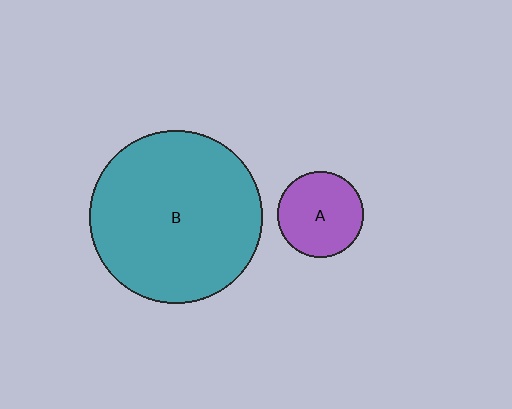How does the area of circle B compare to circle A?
Approximately 4.1 times.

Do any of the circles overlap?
No, none of the circles overlap.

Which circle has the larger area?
Circle B (teal).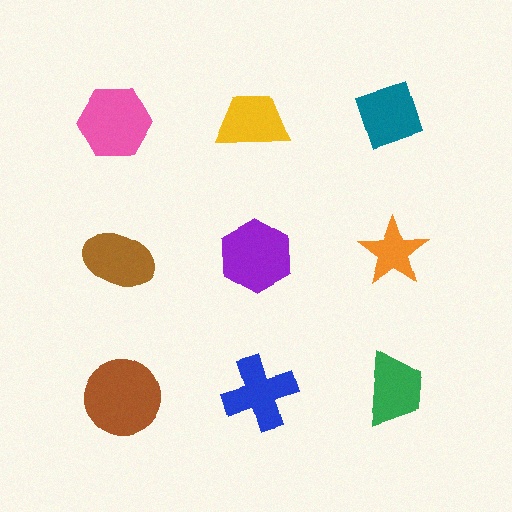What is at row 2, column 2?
A purple hexagon.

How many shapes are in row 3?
3 shapes.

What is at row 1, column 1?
A pink hexagon.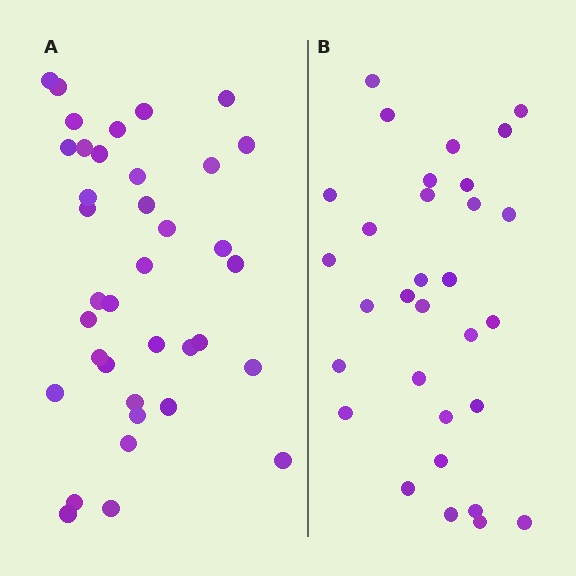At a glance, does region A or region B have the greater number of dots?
Region A (the left region) has more dots.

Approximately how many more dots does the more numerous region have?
Region A has about 6 more dots than region B.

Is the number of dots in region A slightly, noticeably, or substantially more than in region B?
Region A has only slightly more — the two regions are fairly close. The ratio is roughly 1.2 to 1.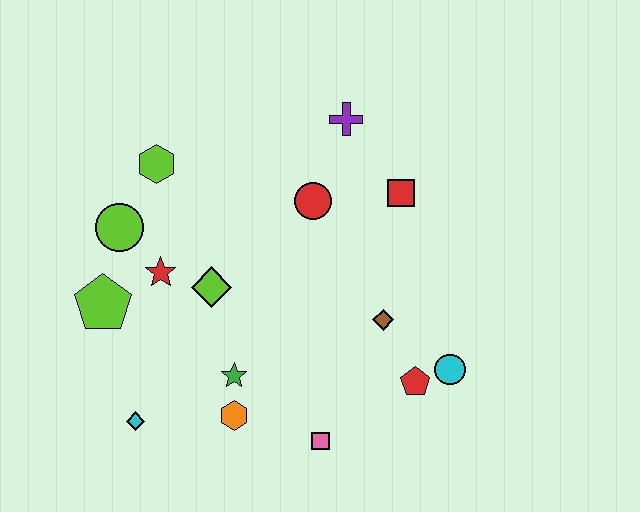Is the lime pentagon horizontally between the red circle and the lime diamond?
No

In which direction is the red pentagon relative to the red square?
The red pentagon is below the red square.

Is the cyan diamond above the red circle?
No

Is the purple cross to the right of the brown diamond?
No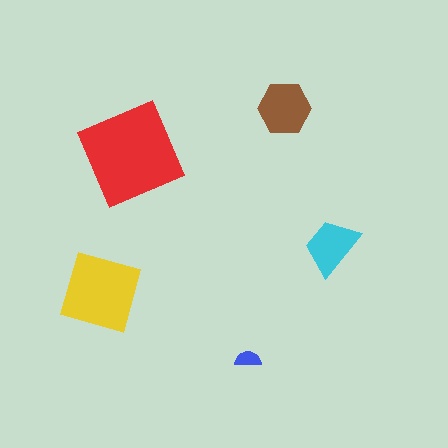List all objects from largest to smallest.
The red square, the yellow diamond, the brown hexagon, the cyan trapezoid, the blue semicircle.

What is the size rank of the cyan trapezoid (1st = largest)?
4th.